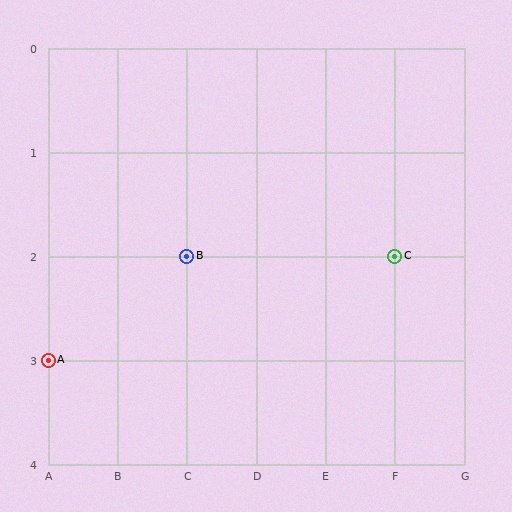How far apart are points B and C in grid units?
Points B and C are 3 columns apart.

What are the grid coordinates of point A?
Point A is at grid coordinates (A, 3).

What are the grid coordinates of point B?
Point B is at grid coordinates (C, 2).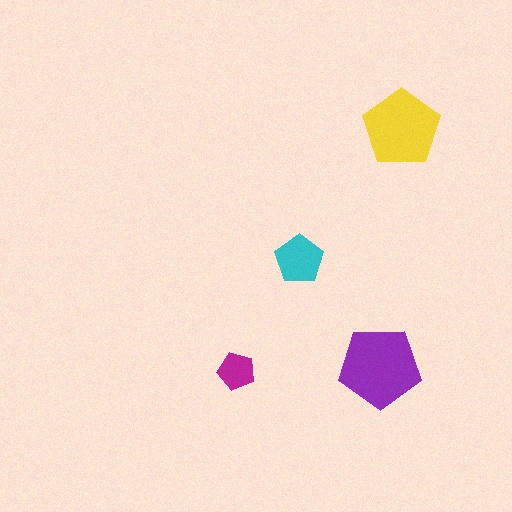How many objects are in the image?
There are 4 objects in the image.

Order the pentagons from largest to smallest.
the purple one, the yellow one, the cyan one, the magenta one.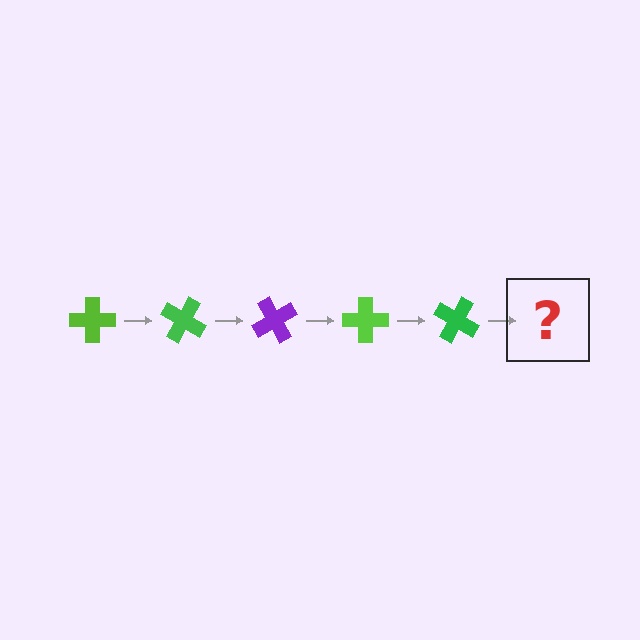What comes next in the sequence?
The next element should be a purple cross, rotated 150 degrees from the start.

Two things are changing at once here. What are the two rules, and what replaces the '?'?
The two rules are that it rotates 30 degrees each step and the color cycles through lime, green, and purple. The '?' should be a purple cross, rotated 150 degrees from the start.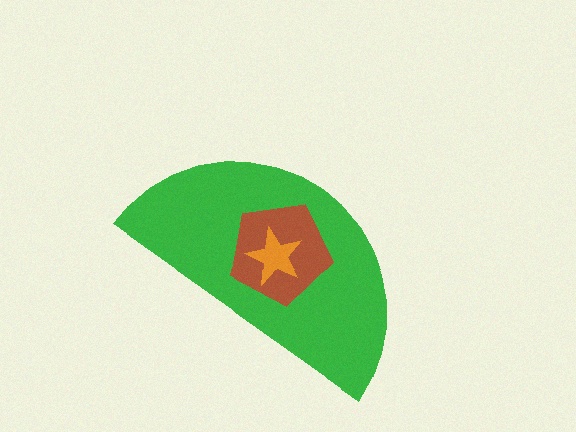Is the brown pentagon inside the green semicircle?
Yes.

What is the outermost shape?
The green semicircle.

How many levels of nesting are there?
3.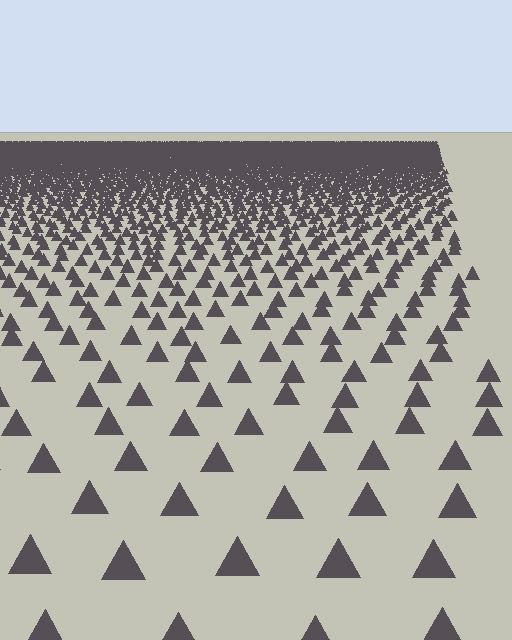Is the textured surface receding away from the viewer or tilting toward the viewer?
The surface is receding away from the viewer. Texture elements get smaller and denser toward the top.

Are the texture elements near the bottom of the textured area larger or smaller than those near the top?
Larger. Near the bottom, elements are closer to the viewer and appear at a bigger on-screen size.